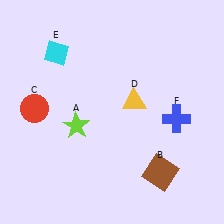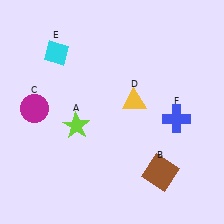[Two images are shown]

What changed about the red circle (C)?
In Image 1, C is red. In Image 2, it changed to magenta.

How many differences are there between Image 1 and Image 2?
There is 1 difference between the two images.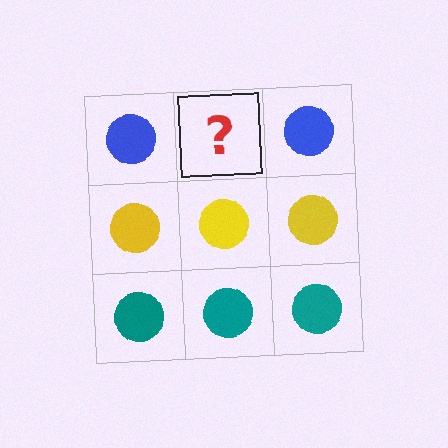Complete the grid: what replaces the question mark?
The question mark should be replaced with a blue circle.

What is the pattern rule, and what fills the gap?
The rule is that each row has a consistent color. The gap should be filled with a blue circle.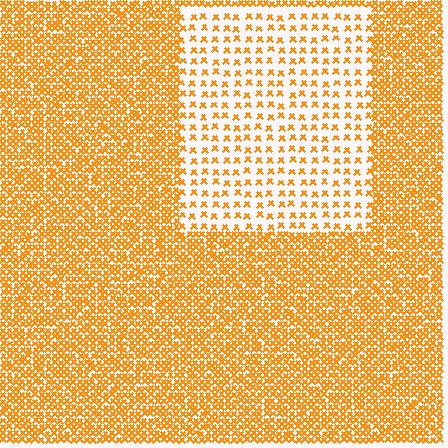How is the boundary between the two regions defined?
The boundary is defined by a change in element density (approximately 3.0x ratio). All elements are the same color, size, and shape.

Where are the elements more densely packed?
The elements are more densely packed outside the rectangle boundary.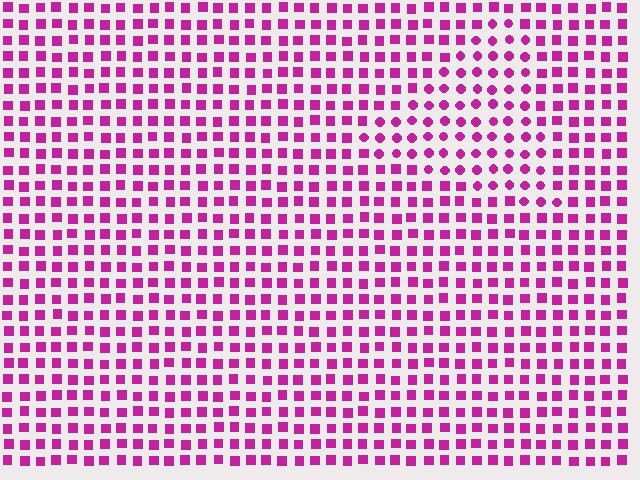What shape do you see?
I see a triangle.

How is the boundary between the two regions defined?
The boundary is defined by a change in element shape: circles inside vs. squares outside. All elements share the same color and spacing.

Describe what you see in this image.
The image is filled with small magenta elements arranged in a uniform grid. A triangle-shaped region contains circles, while the surrounding area contains squares. The boundary is defined purely by the change in element shape.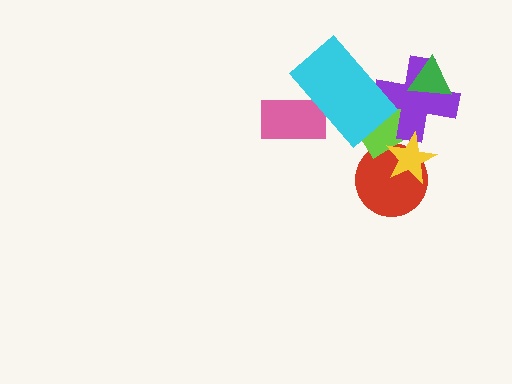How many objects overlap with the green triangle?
1 object overlaps with the green triangle.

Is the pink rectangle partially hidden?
Yes, it is partially covered by another shape.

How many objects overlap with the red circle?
2 objects overlap with the red circle.